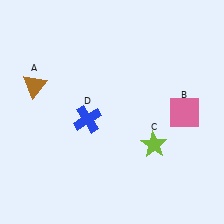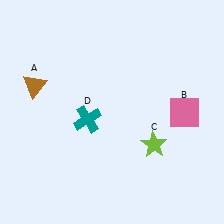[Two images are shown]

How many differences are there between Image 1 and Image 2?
There is 1 difference between the two images.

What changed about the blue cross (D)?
In Image 1, D is blue. In Image 2, it changed to teal.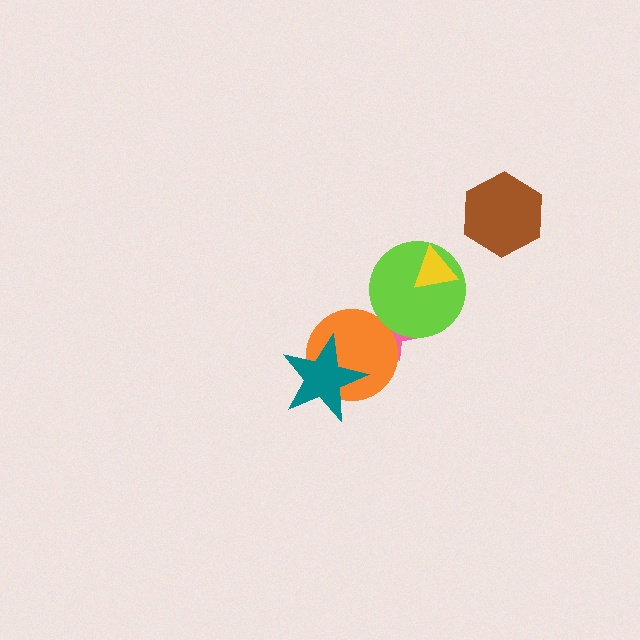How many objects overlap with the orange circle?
2 objects overlap with the orange circle.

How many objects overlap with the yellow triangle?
1 object overlaps with the yellow triangle.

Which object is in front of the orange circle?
The teal star is in front of the orange circle.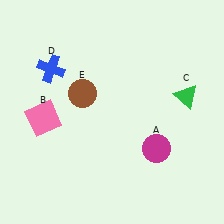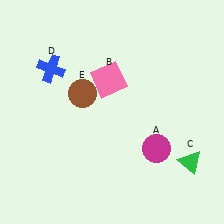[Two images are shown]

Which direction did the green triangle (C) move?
The green triangle (C) moved down.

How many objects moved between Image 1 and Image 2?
2 objects moved between the two images.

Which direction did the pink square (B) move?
The pink square (B) moved right.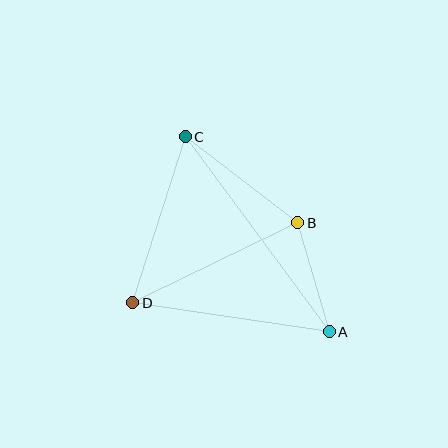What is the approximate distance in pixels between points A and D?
The distance between A and D is approximately 199 pixels.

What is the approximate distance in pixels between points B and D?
The distance between B and D is approximately 184 pixels.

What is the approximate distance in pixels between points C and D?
The distance between C and D is approximately 174 pixels.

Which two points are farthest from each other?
Points A and C are farthest from each other.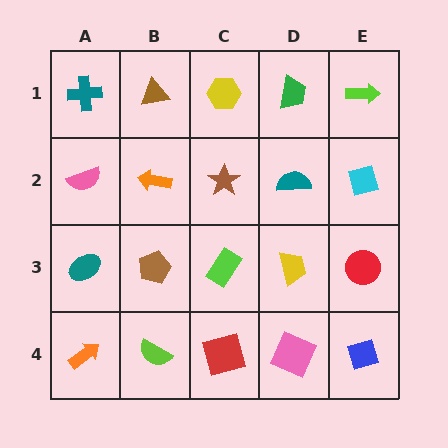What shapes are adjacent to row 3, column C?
A brown star (row 2, column C), a red square (row 4, column C), a brown pentagon (row 3, column B), a yellow trapezoid (row 3, column D).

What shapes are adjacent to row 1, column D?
A teal semicircle (row 2, column D), a yellow hexagon (row 1, column C), a lime arrow (row 1, column E).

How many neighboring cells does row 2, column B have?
4.